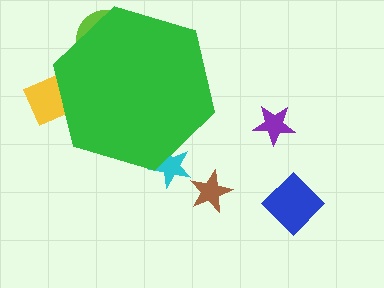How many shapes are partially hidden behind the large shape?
3 shapes are partially hidden.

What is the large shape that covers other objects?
A green hexagon.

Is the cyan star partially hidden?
Yes, the cyan star is partially hidden behind the green hexagon.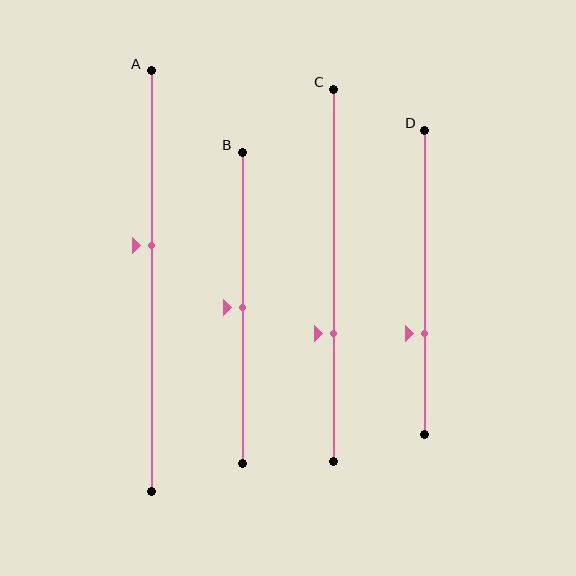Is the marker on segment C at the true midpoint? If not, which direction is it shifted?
No, the marker on segment C is shifted downward by about 15% of the segment length.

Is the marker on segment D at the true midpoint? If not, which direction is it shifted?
No, the marker on segment D is shifted downward by about 17% of the segment length.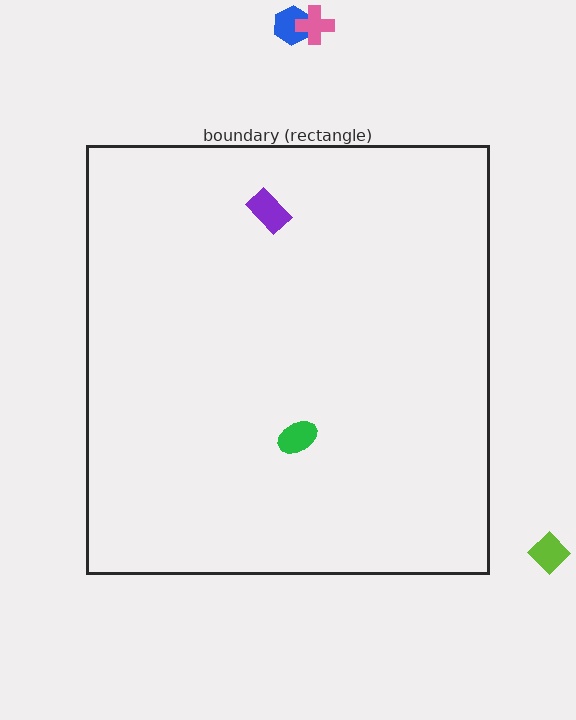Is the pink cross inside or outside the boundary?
Outside.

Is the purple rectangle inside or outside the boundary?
Inside.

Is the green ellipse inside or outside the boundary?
Inside.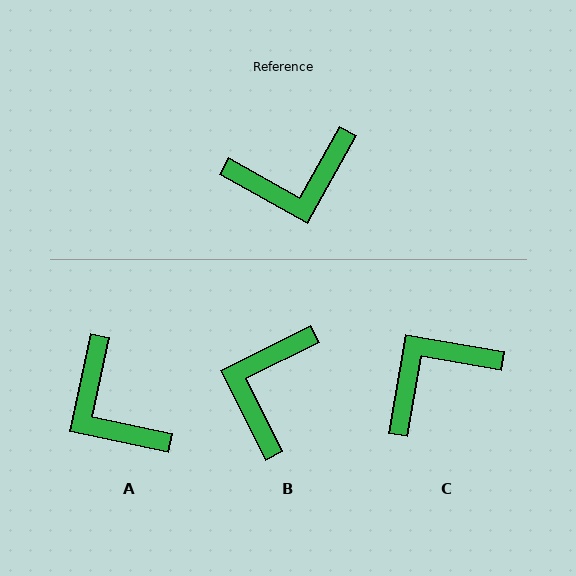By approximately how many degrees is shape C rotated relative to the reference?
Approximately 161 degrees clockwise.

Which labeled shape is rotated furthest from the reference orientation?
C, about 161 degrees away.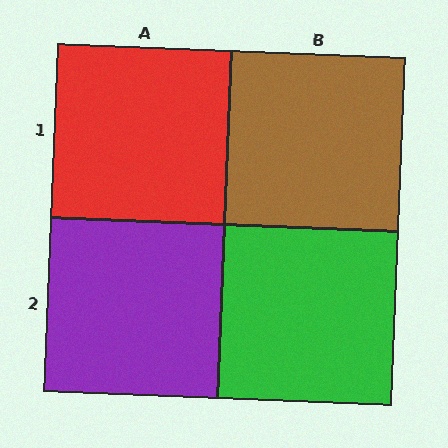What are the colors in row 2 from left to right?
Purple, green.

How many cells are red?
1 cell is red.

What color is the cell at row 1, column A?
Red.